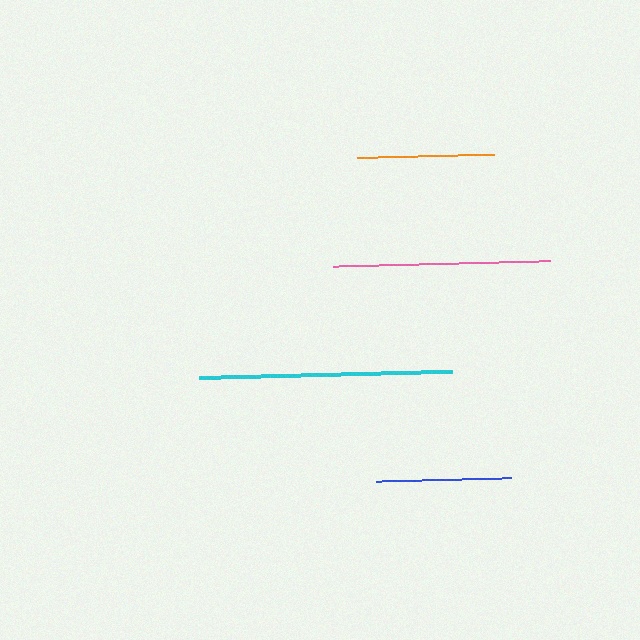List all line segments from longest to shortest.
From longest to shortest: cyan, pink, orange, blue.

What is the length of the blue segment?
The blue segment is approximately 135 pixels long.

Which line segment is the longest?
The cyan line is the longest at approximately 253 pixels.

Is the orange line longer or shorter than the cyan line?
The cyan line is longer than the orange line.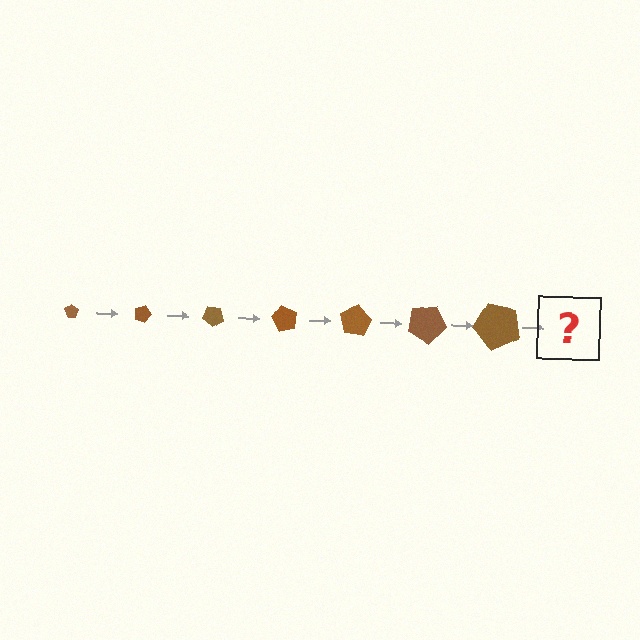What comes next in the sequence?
The next element should be a pentagon, larger than the previous one and rotated 140 degrees from the start.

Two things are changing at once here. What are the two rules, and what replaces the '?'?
The two rules are that the pentagon grows larger each step and it rotates 20 degrees each step. The '?' should be a pentagon, larger than the previous one and rotated 140 degrees from the start.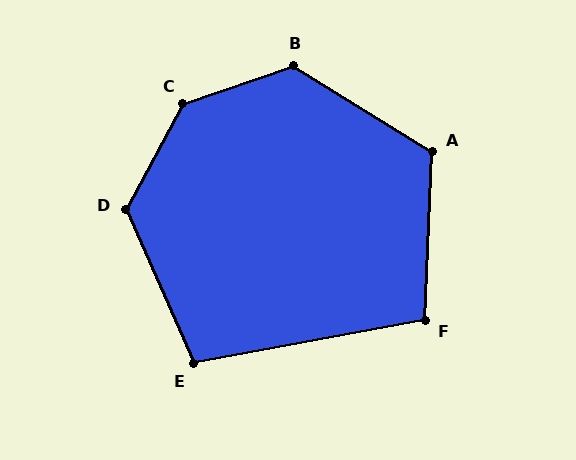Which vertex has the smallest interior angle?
E, at approximately 103 degrees.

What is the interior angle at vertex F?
Approximately 103 degrees (obtuse).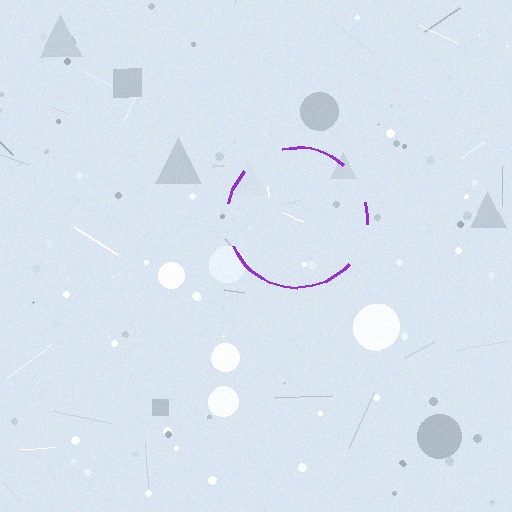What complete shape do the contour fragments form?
The contour fragments form a circle.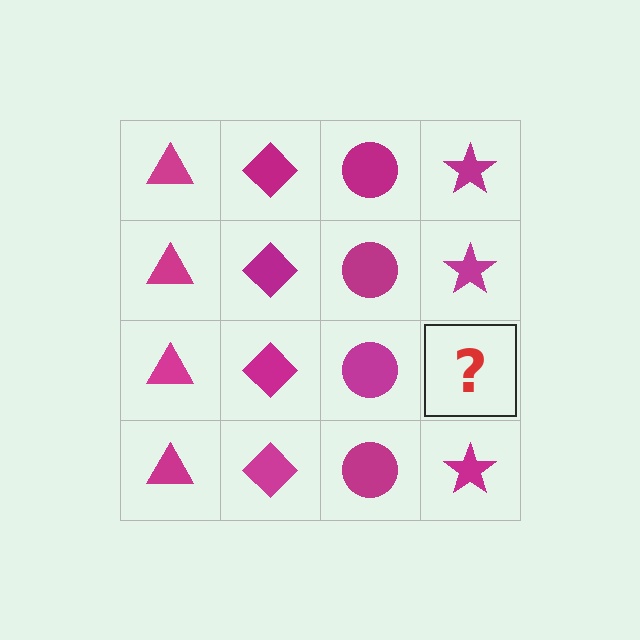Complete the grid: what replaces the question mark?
The question mark should be replaced with a magenta star.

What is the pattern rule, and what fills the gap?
The rule is that each column has a consistent shape. The gap should be filled with a magenta star.